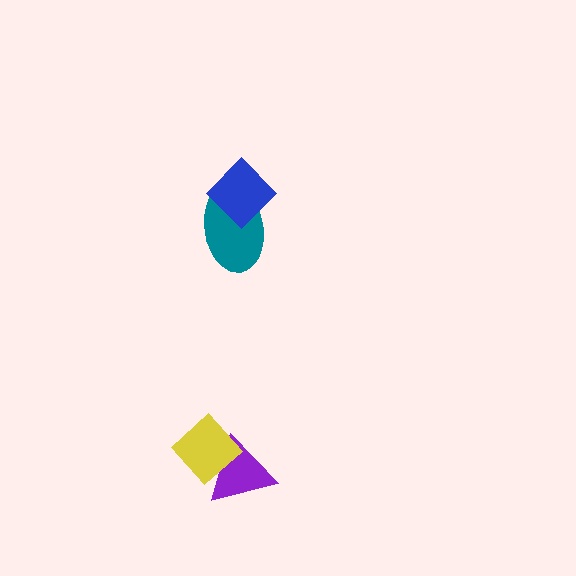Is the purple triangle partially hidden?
Yes, it is partially covered by another shape.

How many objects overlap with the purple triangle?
1 object overlaps with the purple triangle.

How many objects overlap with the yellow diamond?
1 object overlaps with the yellow diamond.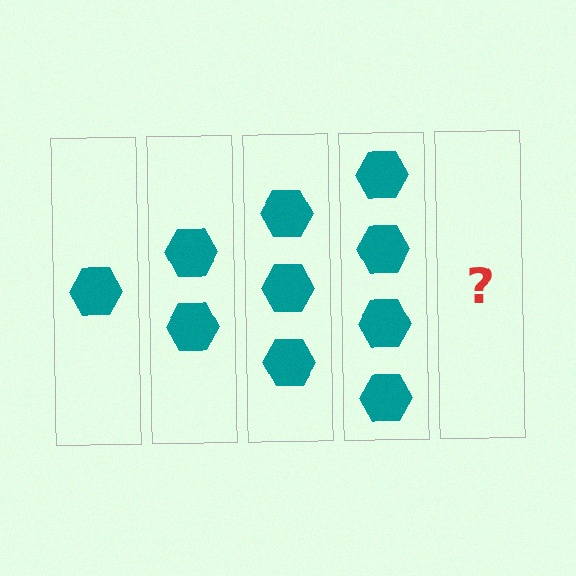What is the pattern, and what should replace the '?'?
The pattern is that each step adds one more hexagon. The '?' should be 5 hexagons.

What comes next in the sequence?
The next element should be 5 hexagons.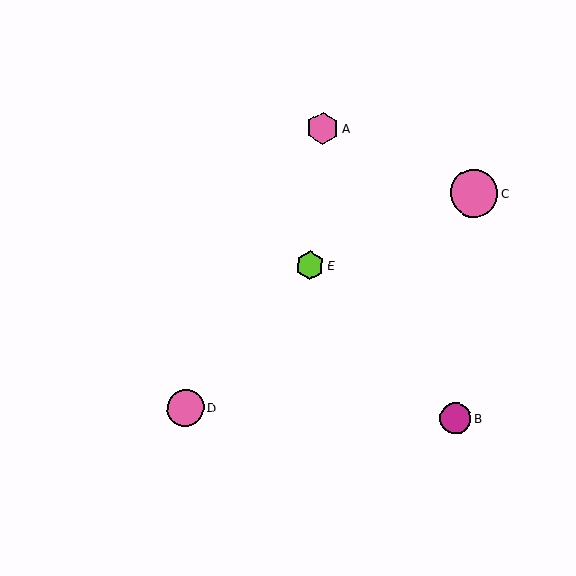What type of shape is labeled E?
Shape E is a lime hexagon.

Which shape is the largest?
The pink circle (labeled C) is the largest.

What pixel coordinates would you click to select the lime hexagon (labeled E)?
Click at (310, 265) to select the lime hexagon E.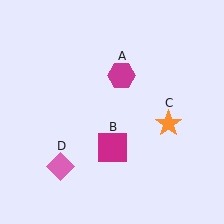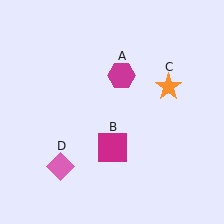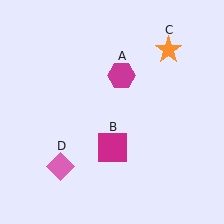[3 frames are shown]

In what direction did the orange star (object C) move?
The orange star (object C) moved up.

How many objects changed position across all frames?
1 object changed position: orange star (object C).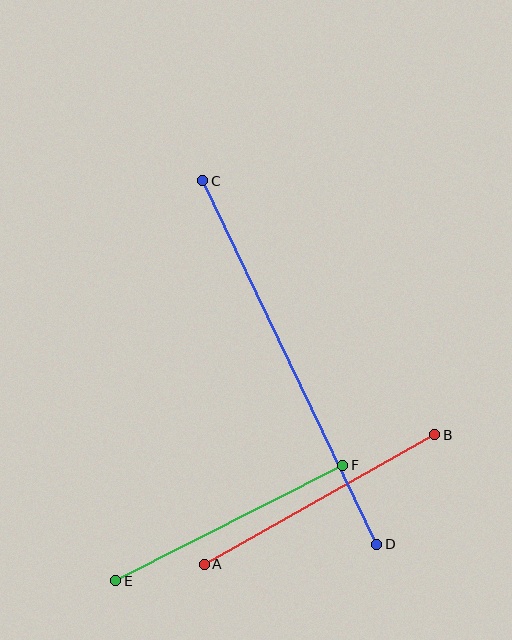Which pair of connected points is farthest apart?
Points C and D are farthest apart.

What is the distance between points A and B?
The distance is approximately 264 pixels.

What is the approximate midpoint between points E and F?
The midpoint is at approximately (229, 523) pixels.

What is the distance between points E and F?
The distance is approximately 255 pixels.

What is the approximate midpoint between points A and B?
The midpoint is at approximately (319, 499) pixels.